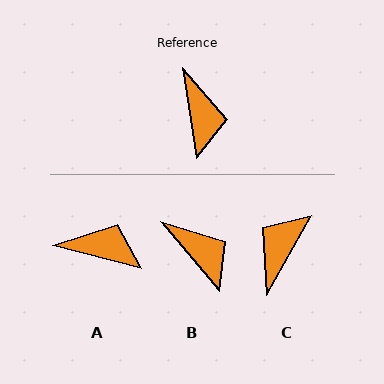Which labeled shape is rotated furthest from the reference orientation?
C, about 142 degrees away.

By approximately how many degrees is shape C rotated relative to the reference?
Approximately 142 degrees counter-clockwise.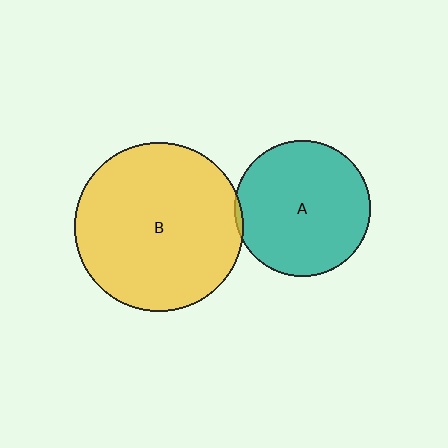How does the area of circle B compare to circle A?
Approximately 1.6 times.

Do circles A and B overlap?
Yes.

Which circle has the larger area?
Circle B (yellow).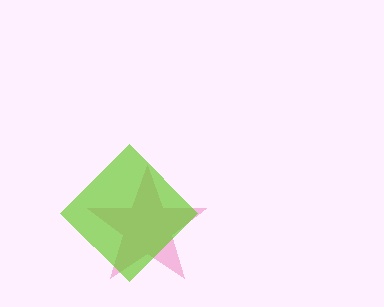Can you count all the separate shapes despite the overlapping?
Yes, there are 2 separate shapes.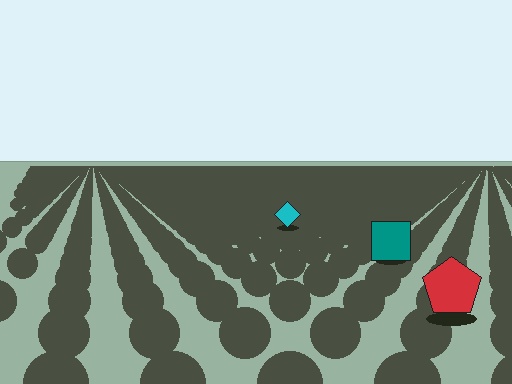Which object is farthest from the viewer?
The cyan diamond is farthest from the viewer. It appears smaller and the ground texture around it is denser.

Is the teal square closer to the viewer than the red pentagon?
No. The red pentagon is closer — you can tell from the texture gradient: the ground texture is coarser near it.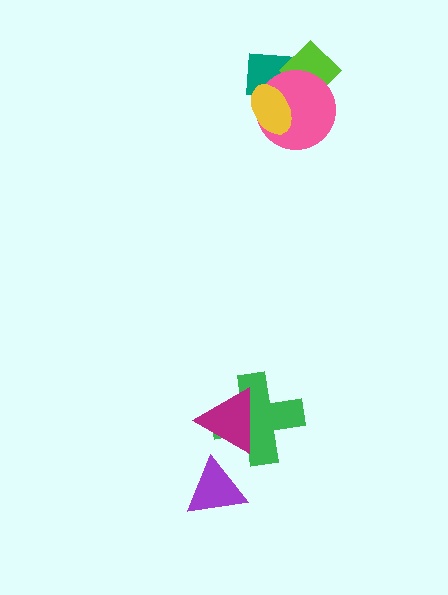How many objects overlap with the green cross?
1 object overlaps with the green cross.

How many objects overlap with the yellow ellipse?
2 objects overlap with the yellow ellipse.